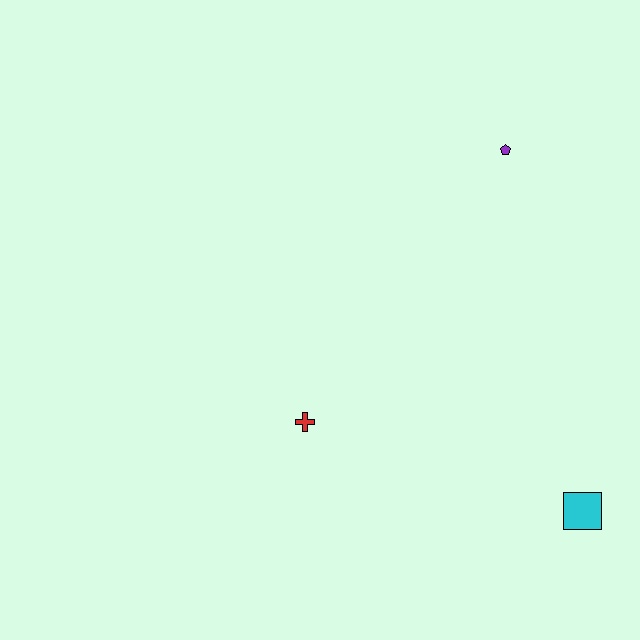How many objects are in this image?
There are 3 objects.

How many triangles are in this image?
There are no triangles.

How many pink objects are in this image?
There are no pink objects.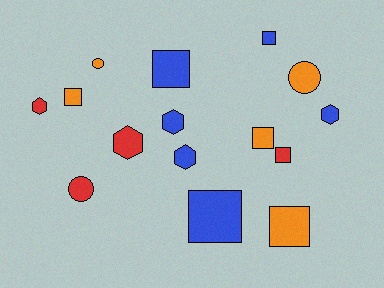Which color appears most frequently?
Blue, with 6 objects.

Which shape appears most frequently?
Square, with 7 objects.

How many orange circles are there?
There are 2 orange circles.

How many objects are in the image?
There are 15 objects.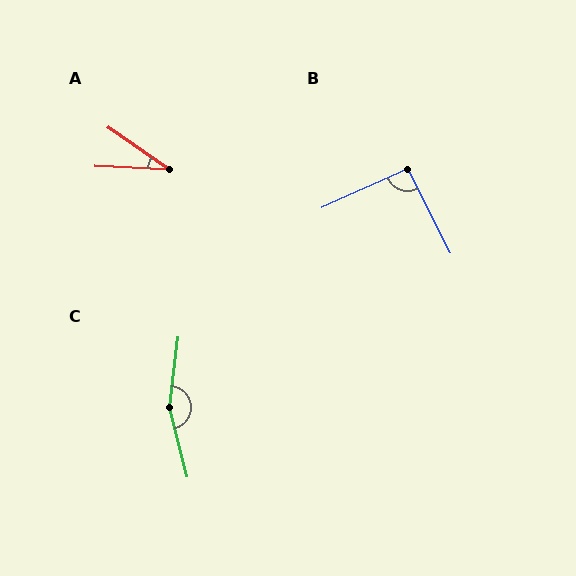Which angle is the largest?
C, at approximately 160 degrees.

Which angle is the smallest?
A, at approximately 33 degrees.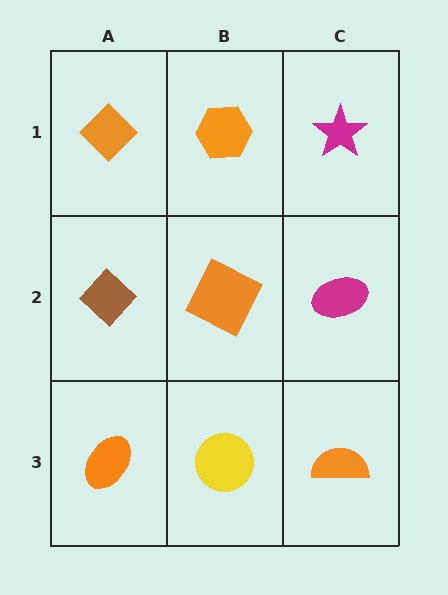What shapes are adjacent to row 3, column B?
An orange square (row 2, column B), an orange ellipse (row 3, column A), an orange semicircle (row 3, column C).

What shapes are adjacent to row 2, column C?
A magenta star (row 1, column C), an orange semicircle (row 3, column C), an orange square (row 2, column B).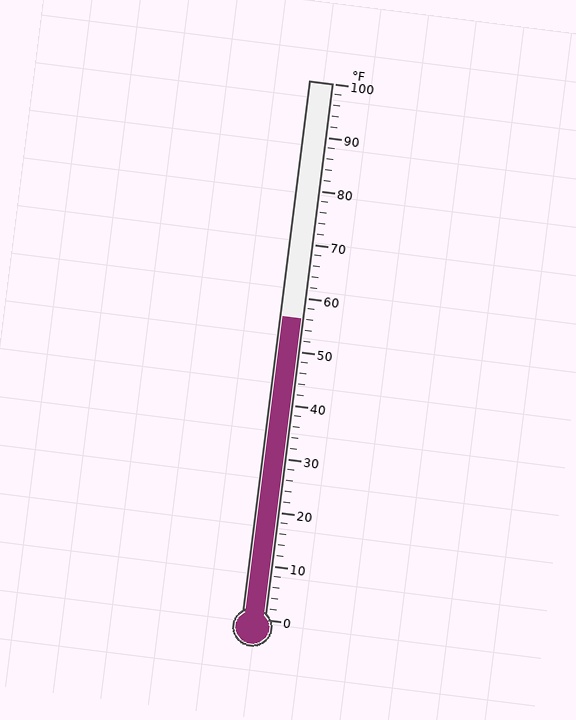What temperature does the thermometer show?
The thermometer shows approximately 56°F.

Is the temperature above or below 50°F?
The temperature is above 50°F.